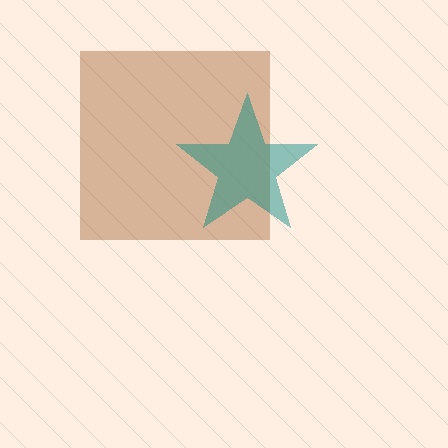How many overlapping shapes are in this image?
There are 2 overlapping shapes in the image.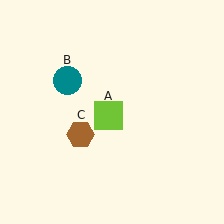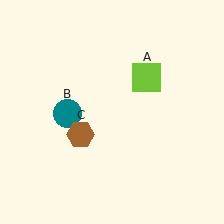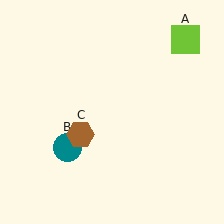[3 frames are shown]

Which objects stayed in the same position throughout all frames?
Brown hexagon (object C) remained stationary.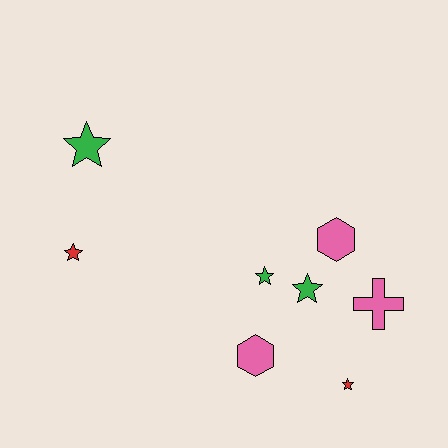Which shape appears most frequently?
Star, with 5 objects.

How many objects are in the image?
There are 8 objects.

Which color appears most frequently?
Pink, with 3 objects.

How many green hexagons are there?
There are no green hexagons.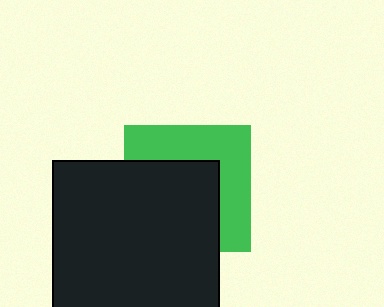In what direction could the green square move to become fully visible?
The green square could move toward the upper-right. That would shift it out from behind the black square entirely.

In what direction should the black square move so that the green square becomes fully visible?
The black square should move toward the lower-left. That is the shortest direction to clear the overlap and leave the green square fully visible.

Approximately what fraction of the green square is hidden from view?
Roughly 55% of the green square is hidden behind the black square.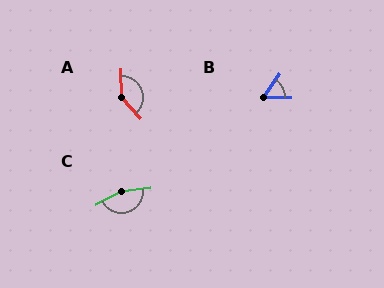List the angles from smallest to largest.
B (54°), A (137°), C (158°).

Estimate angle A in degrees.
Approximately 137 degrees.